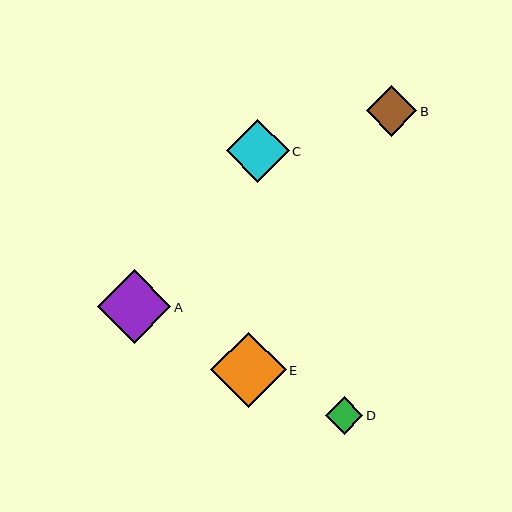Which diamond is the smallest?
Diamond D is the smallest with a size of approximately 38 pixels.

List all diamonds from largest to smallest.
From largest to smallest: E, A, C, B, D.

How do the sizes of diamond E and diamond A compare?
Diamond E and diamond A are approximately the same size.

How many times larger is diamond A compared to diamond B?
Diamond A is approximately 1.5 times the size of diamond B.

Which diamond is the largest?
Diamond E is the largest with a size of approximately 75 pixels.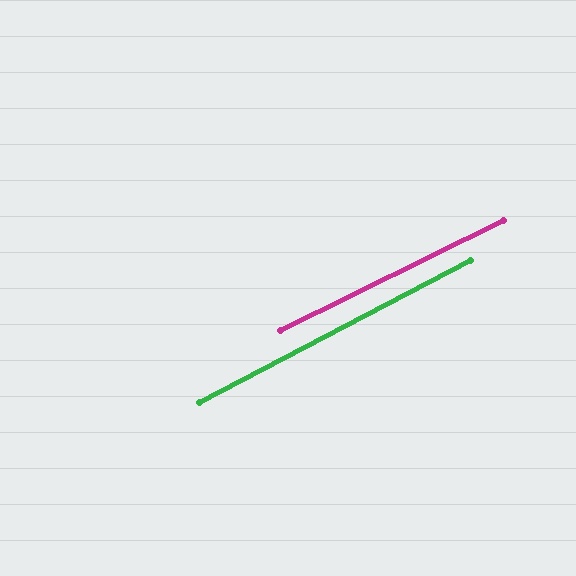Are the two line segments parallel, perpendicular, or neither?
Parallel — their directions differ by only 1.7°.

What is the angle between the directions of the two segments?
Approximately 2 degrees.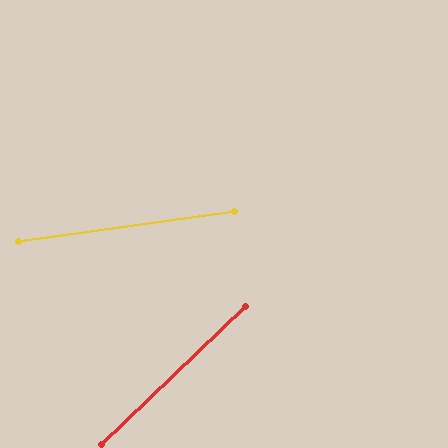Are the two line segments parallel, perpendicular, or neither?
Neither parallel nor perpendicular — they differ by about 36°.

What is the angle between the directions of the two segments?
Approximately 36 degrees.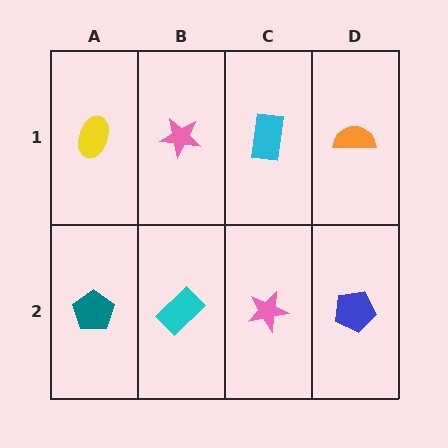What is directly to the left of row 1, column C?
A pink star.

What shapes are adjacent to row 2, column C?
A cyan rectangle (row 1, column C), a cyan rectangle (row 2, column B), a blue pentagon (row 2, column D).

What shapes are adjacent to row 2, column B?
A pink star (row 1, column B), a teal pentagon (row 2, column A), a pink star (row 2, column C).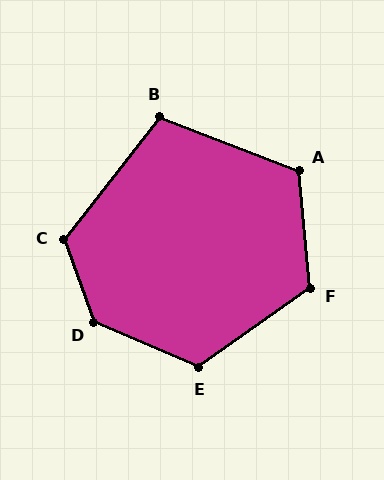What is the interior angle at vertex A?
Approximately 116 degrees (obtuse).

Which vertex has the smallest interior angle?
B, at approximately 107 degrees.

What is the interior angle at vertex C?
Approximately 122 degrees (obtuse).